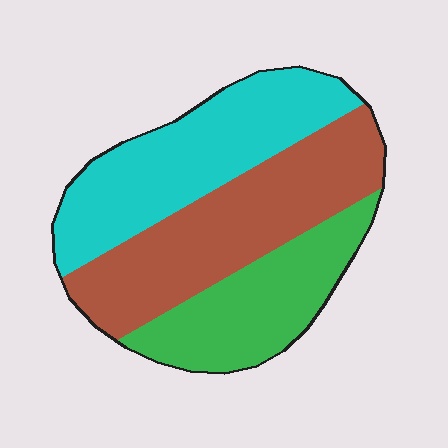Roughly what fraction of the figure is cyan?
Cyan covers around 35% of the figure.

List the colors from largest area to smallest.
From largest to smallest: brown, cyan, green.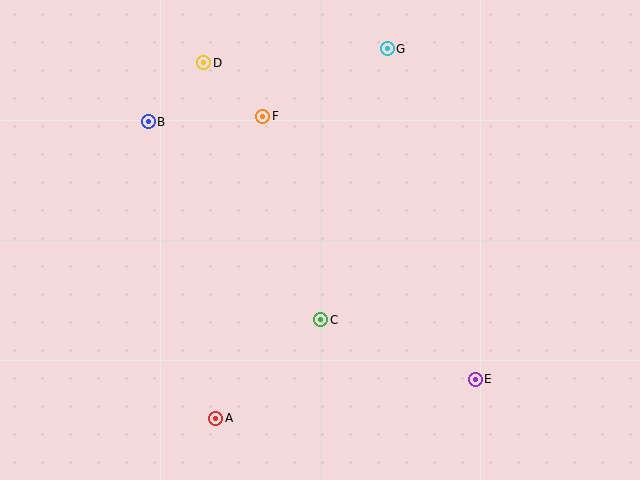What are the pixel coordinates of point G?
Point G is at (387, 49).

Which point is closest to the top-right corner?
Point G is closest to the top-right corner.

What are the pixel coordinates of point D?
Point D is at (204, 63).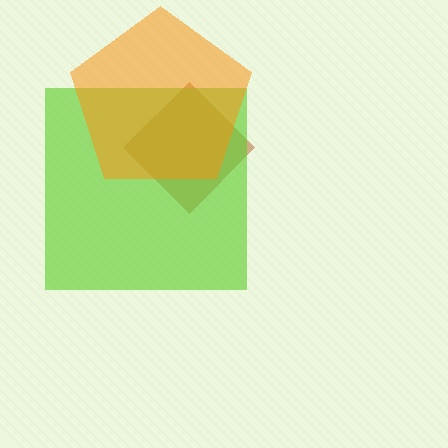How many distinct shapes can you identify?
There are 3 distinct shapes: a brown diamond, a lime square, an orange pentagon.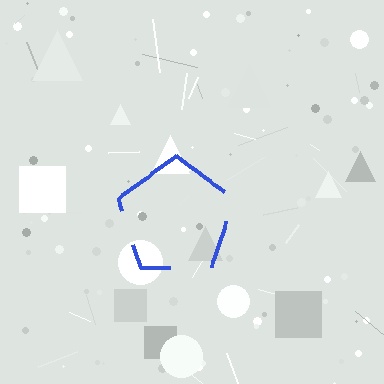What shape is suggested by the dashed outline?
The dashed outline suggests a pentagon.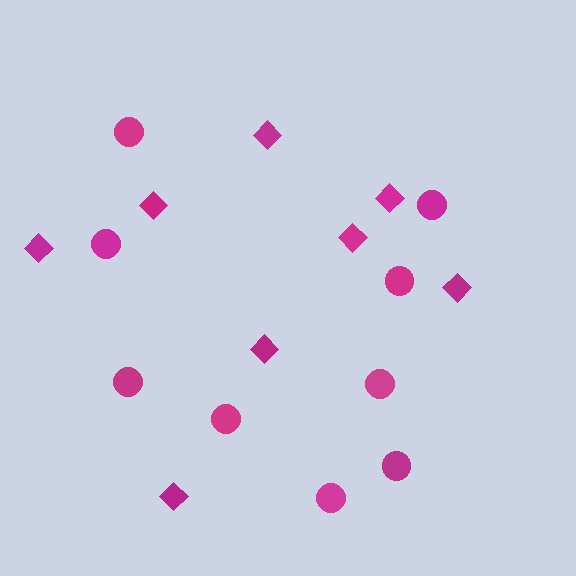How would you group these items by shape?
There are 2 groups: one group of circles (9) and one group of diamonds (8).